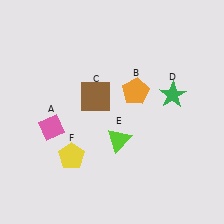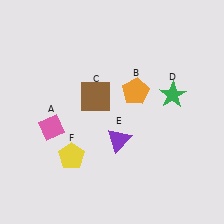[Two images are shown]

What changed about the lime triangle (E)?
In Image 1, E is lime. In Image 2, it changed to purple.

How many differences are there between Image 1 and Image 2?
There is 1 difference between the two images.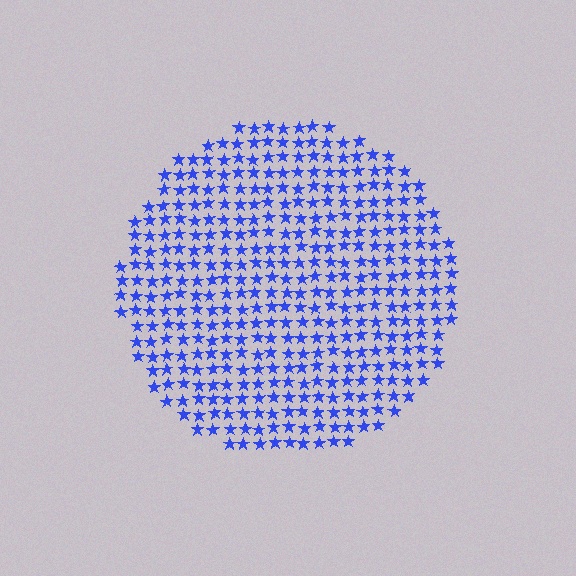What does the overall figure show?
The overall figure shows a circle.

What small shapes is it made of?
It is made of small stars.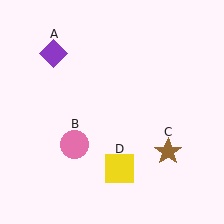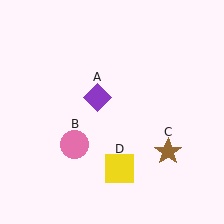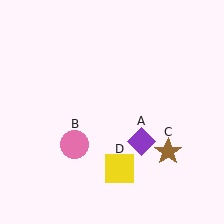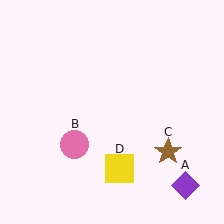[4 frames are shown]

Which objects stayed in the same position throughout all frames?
Pink circle (object B) and brown star (object C) and yellow square (object D) remained stationary.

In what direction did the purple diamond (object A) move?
The purple diamond (object A) moved down and to the right.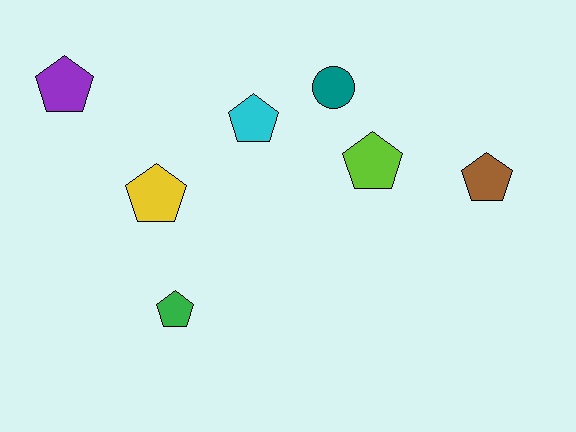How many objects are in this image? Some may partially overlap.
There are 7 objects.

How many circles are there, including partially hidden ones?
There is 1 circle.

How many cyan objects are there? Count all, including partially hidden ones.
There is 1 cyan object.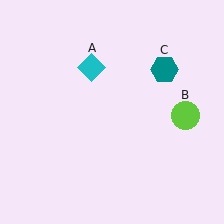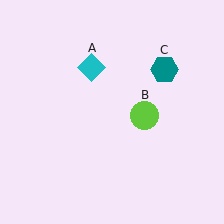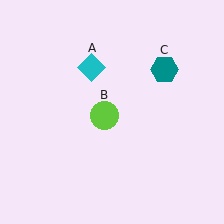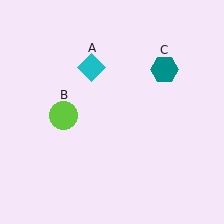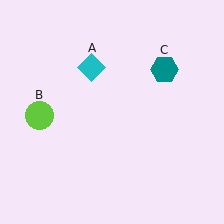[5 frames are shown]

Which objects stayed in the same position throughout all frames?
Cyan diamond (object A) and teal hexagon (object C) remained stationary.